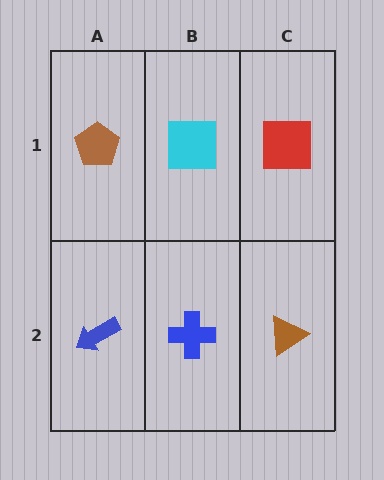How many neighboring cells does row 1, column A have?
2.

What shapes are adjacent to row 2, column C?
A red square (row 1, column C), a blue cross (row 2, column B).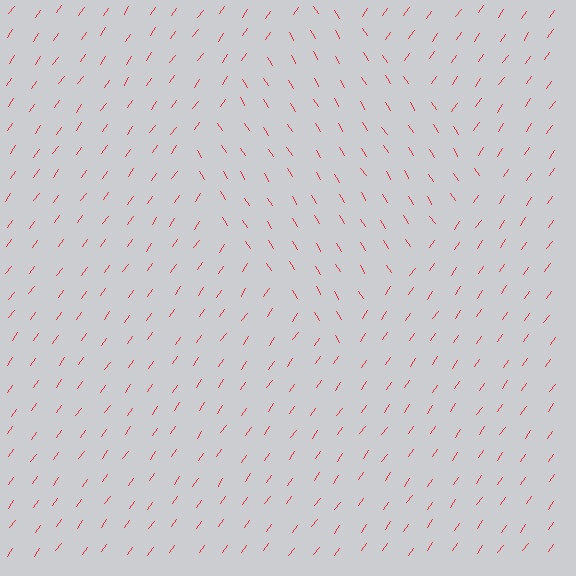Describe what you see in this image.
The image is filled with small red line segments. A diamond region in the image has lines oriented differently from the surrounding lines, creating a visible texture boundary.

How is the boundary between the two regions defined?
The boundary is defined purely by a change in line orientation (approximately 67 degrees difference). All lines are the same color and thickness.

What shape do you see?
I see a diamond.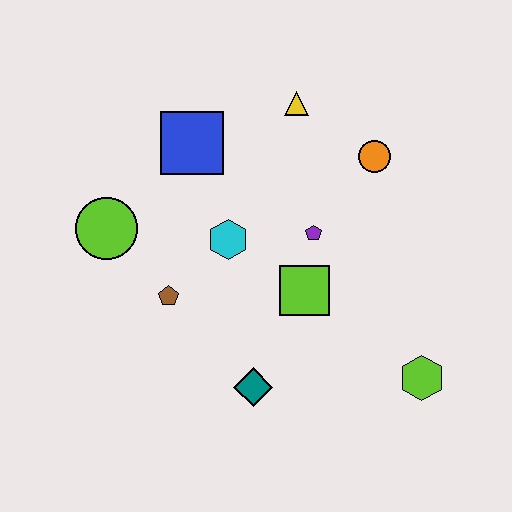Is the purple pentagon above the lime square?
Yes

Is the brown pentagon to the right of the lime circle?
Yes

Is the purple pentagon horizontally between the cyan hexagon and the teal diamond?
No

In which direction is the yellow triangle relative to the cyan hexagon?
The yellow triangle is above the cyan hexagon.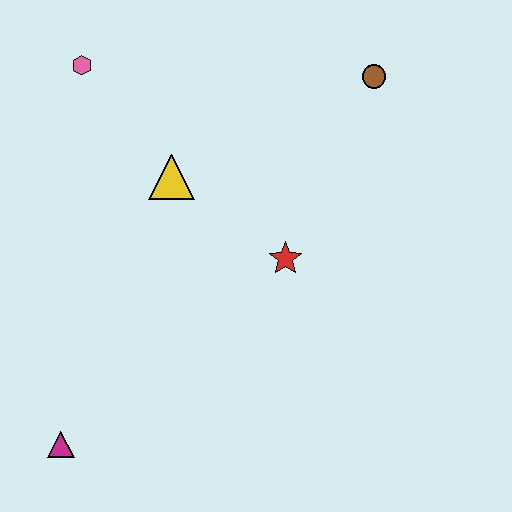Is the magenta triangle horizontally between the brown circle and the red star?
No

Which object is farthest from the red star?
The magenta triangle is farthest from the red star.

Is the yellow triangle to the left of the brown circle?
Yes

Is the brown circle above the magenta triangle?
Yes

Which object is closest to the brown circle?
The red star is closest to the brown circle.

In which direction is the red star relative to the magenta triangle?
The red star is to the right of the magenta triangle.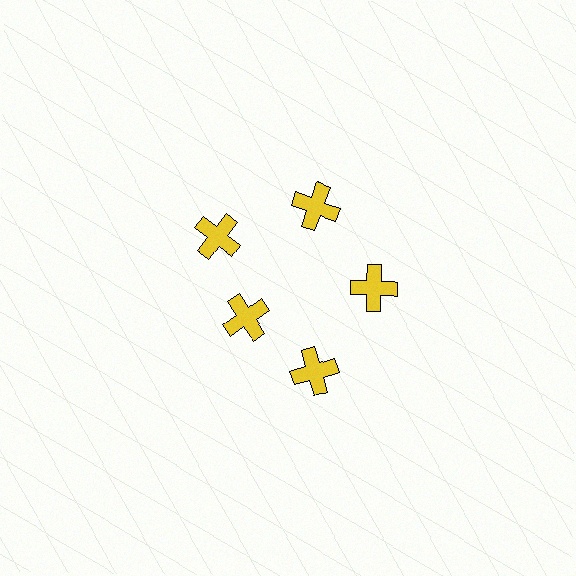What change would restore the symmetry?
The symmetry would be restored by moving it outward, back onto the ring so that all 5 crosses sit at equal angles and equal distance from the center.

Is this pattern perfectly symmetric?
No. The 5 yellow crosses are arranged in a ring, but one element near the 8 o'clock position is pulled inward toward the center, breaking the 5-fold rotational symmetry.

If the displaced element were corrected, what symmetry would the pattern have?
It would have 5-fold rotational symmetry — the pattern would map onto itself every 72 degrees.